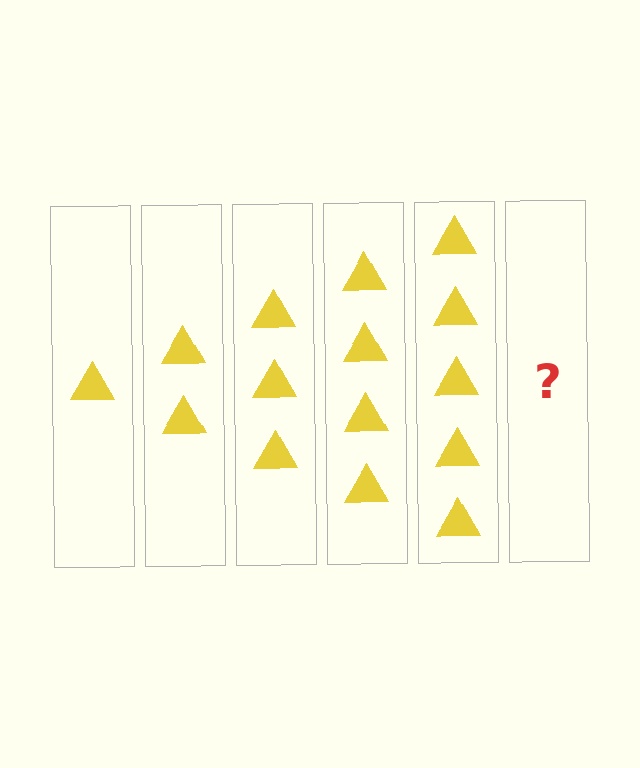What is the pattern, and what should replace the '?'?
The pattern is that each step adds one more triangle. The '?' should be 6 triangles.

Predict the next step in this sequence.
The next step is 6 triangles.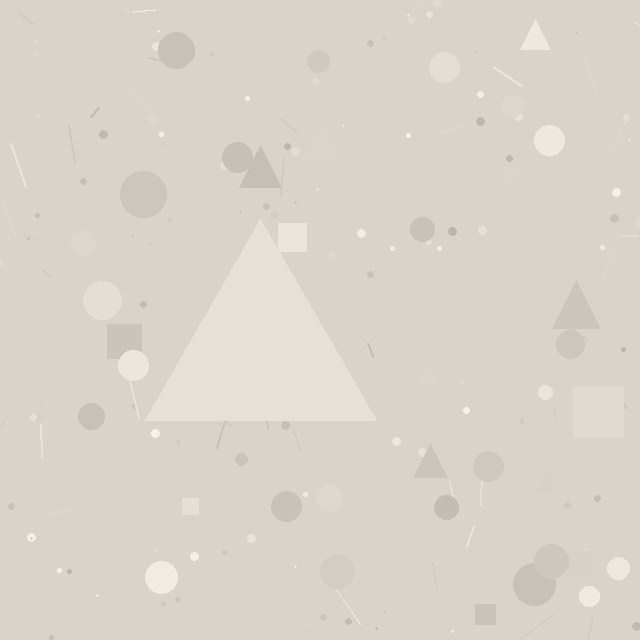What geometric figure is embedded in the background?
A triangle is embedded in the background.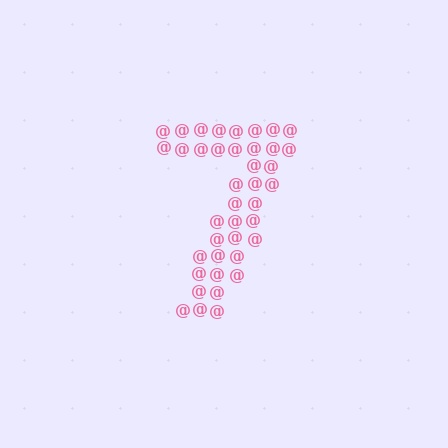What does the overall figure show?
The overall figure shows the digit 7.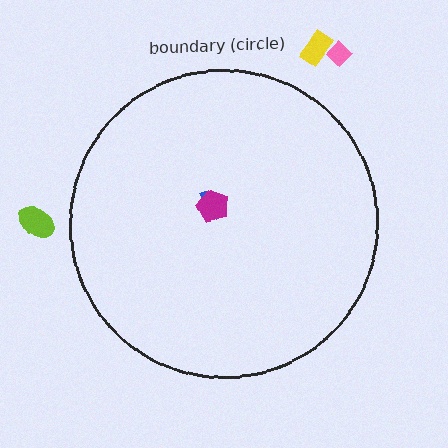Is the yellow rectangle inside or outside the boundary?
Outside.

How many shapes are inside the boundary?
2 inside, 3 outside.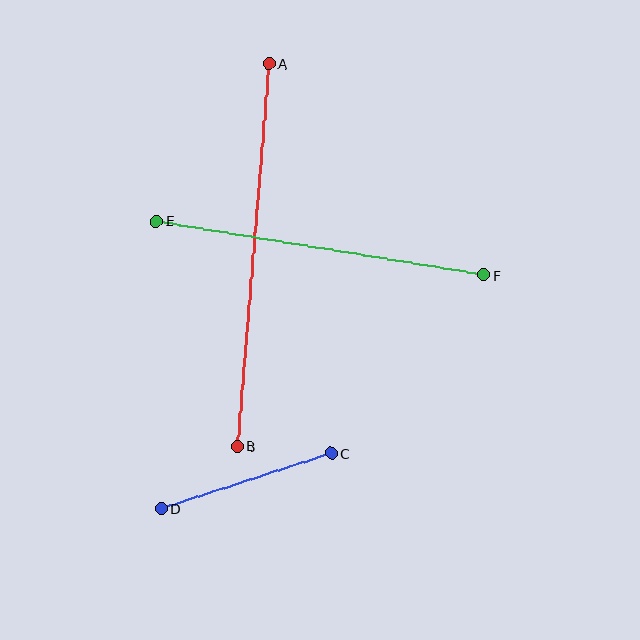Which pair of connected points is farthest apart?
Points A and B are farthest apart.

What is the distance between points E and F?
The distance is approximately 331 pixels.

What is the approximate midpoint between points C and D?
The midpoint is at approximately (246, 481) pixels.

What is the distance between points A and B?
The distance is approximately 384 pixels.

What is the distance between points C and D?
The distance is approximately 179 pixels.